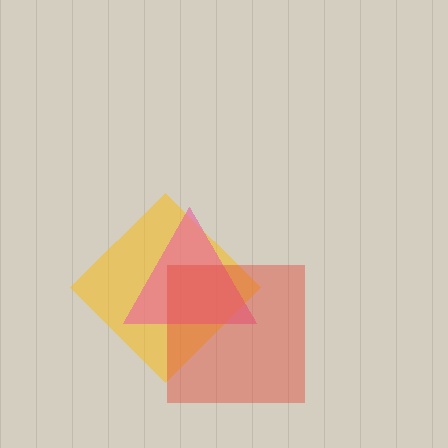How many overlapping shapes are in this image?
There are 3 overlapping shapes in the image.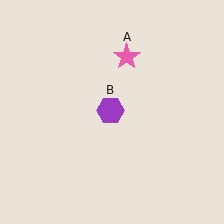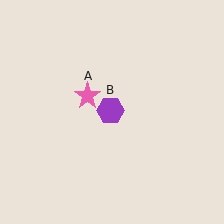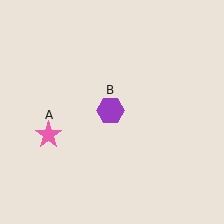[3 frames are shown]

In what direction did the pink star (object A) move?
The pink star (object A) moved down and to the left.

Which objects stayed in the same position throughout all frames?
Purple hexagon (object B) remained stationary.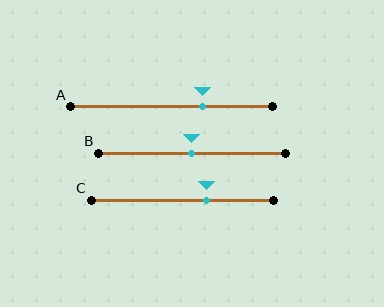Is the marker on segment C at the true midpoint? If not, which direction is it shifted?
No, the marker on segment C is shifted to the right by about 13% of the segment length.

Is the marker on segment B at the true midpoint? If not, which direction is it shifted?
Yes, the marker on segment B is at the true midpoint.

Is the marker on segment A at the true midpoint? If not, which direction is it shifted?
No, the marker on segment A is shifted to the right by about 15% of the segment length.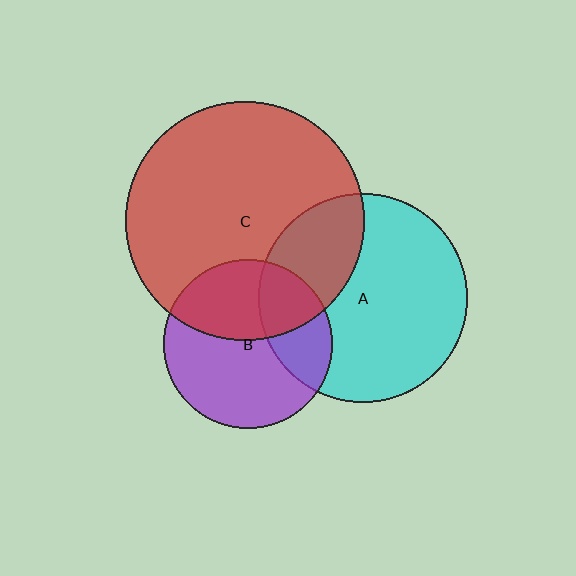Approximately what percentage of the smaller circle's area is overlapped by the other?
Approximately 30%.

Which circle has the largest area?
Circle C (red).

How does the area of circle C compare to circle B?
Approximately 2.0 times.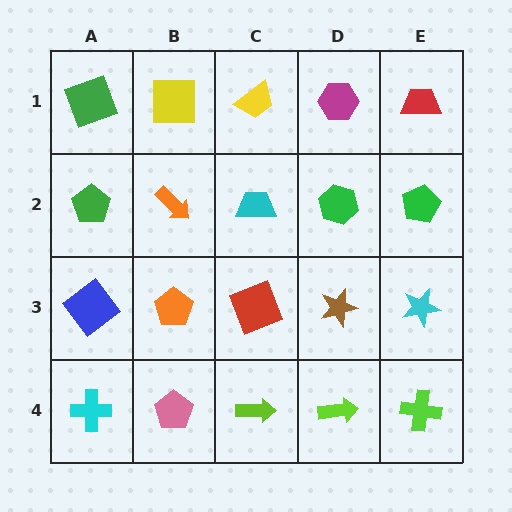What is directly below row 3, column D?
A lime arrow.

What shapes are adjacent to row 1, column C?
A cyan trapezoid (row 2, column C), a yellow square (row 1, column B), a magenta hexagon (row 1, column D).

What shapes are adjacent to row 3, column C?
A cyan trapezoid (row 2, column C), a lime arrow (row 4, column C), an orange pentagon (row 3, column B), a brown star (row 3, column D).